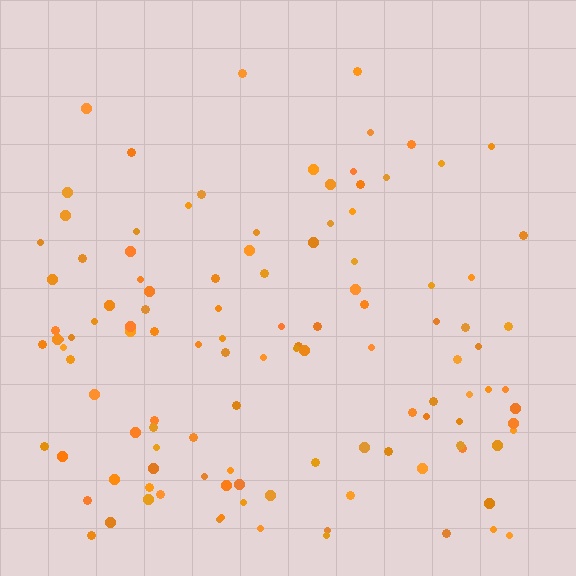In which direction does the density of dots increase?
From top to bottom, with the bottom side densest.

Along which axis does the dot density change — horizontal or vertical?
Vertical.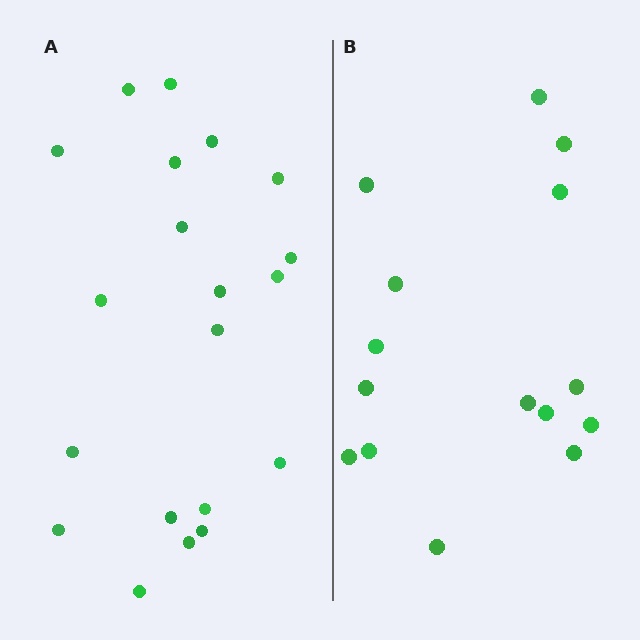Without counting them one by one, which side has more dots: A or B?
Region A (the left region) has more dots.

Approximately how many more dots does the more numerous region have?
Region A has about 5 more dots than region B.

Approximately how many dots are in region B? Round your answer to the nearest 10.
About 20 dots. (The exact count is 15, which rounds to 20.)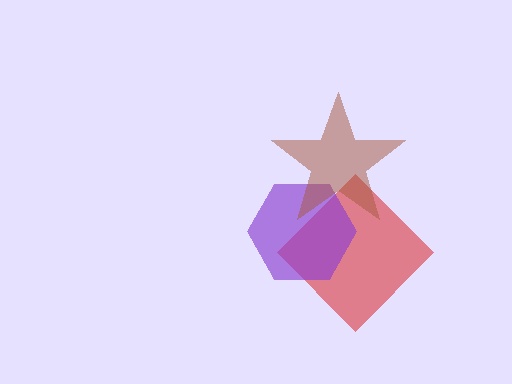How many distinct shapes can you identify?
There are 3 distinct shapes: a red diamond, a purple hexagon, a brown star.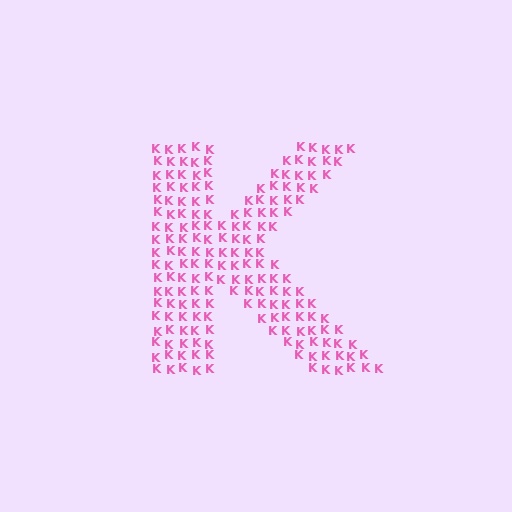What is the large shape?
The large shape is the letter K.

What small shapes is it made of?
It is made of small letter K's.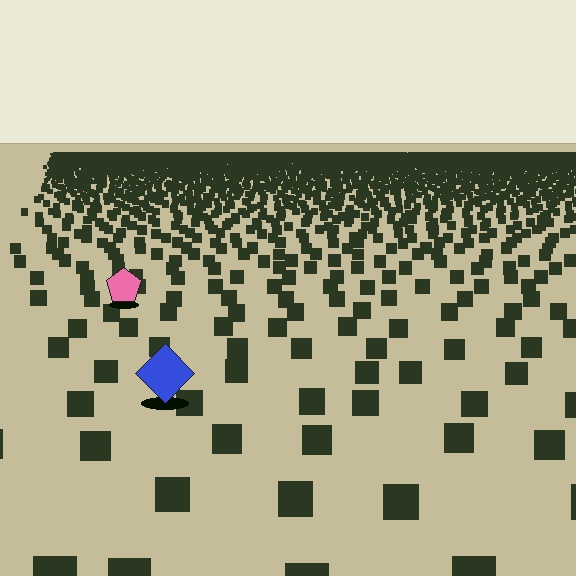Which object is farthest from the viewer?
The pink pentagon is farthest from the viewer. It appears smaller and the ground texture around it is denser.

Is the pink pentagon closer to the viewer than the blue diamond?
No. The blue diamond is closer — you can tell from the texture gradient: the ground texture is coarser near it.